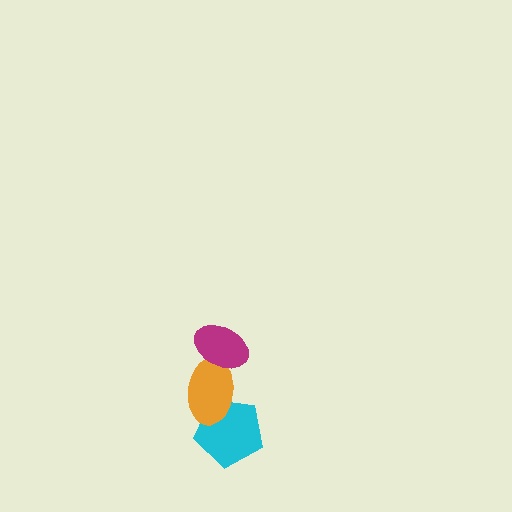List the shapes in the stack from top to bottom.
From top to bottom: the magenta ellipse, the orange ellipse, the cyan pentagon.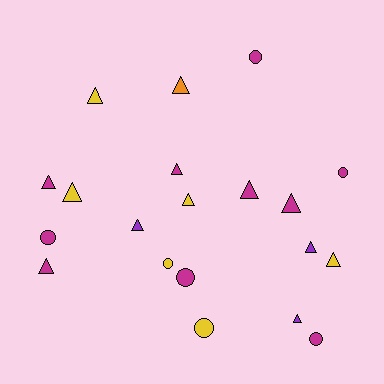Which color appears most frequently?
Magenta, with 10 objects.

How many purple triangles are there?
There are 3 purple triangles.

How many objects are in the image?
There are 20 objects.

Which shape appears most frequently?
Triangle, with 13 objects.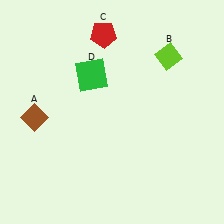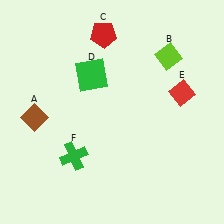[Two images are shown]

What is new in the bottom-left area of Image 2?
A green cross (F) was added in the bottom-left area of Image 2.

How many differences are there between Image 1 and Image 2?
There are 2 differences between the two images.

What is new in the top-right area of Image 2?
A red diamond (E) was added in the top-right area of Image 2.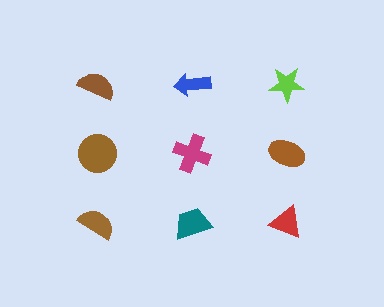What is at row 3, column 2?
A teal trapezoid.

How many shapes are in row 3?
3 shapes.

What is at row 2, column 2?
A magenta cross.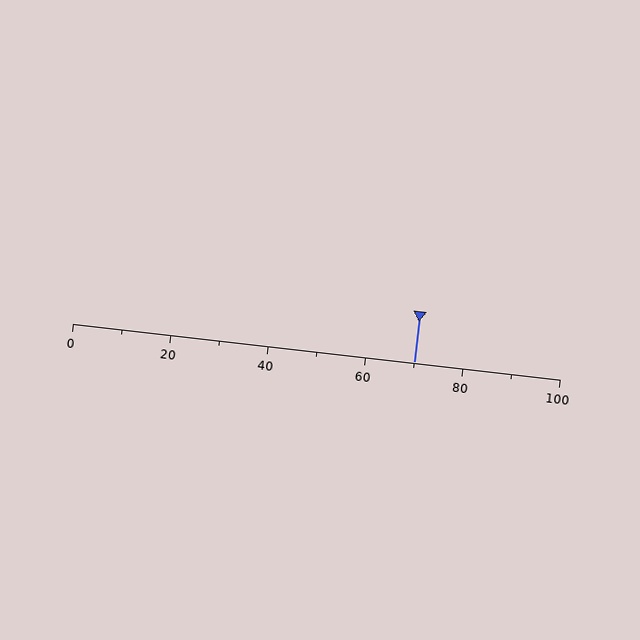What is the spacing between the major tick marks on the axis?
The major ticks are spaced 20 apart.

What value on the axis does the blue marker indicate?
The marker indicates approximately 70.